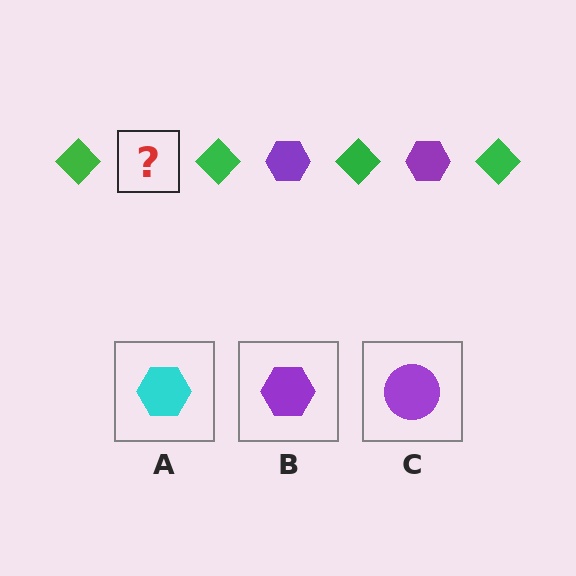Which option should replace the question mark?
Option B.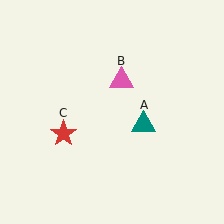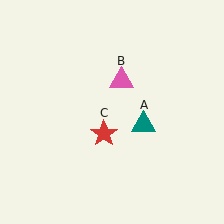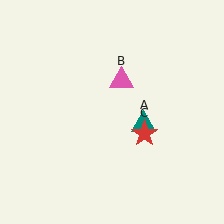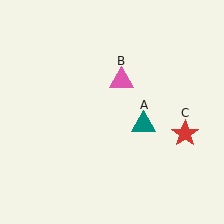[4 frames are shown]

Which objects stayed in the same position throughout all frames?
Teal triangle (object A) and pink triangle (object B) remained stationary.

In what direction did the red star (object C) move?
The red star (object C) moved right.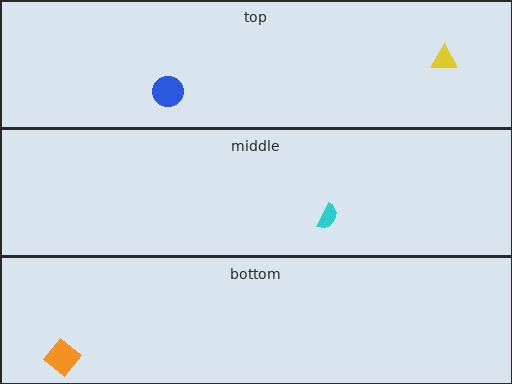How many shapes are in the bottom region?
1.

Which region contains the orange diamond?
The bottom region.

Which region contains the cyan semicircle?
The middle region.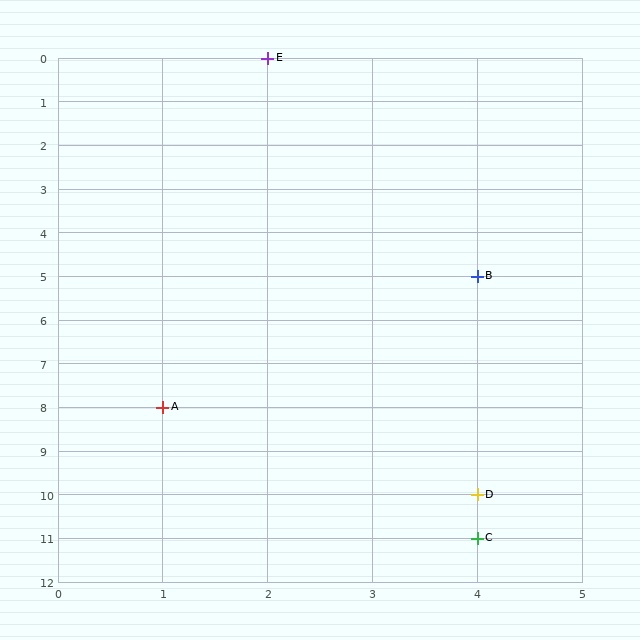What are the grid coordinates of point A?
Point A is at grid coordinates (1, 8).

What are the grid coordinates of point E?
Point E is at grid coordinates (2, 0).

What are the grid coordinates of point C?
Point C is at grid coordinates (4, 11).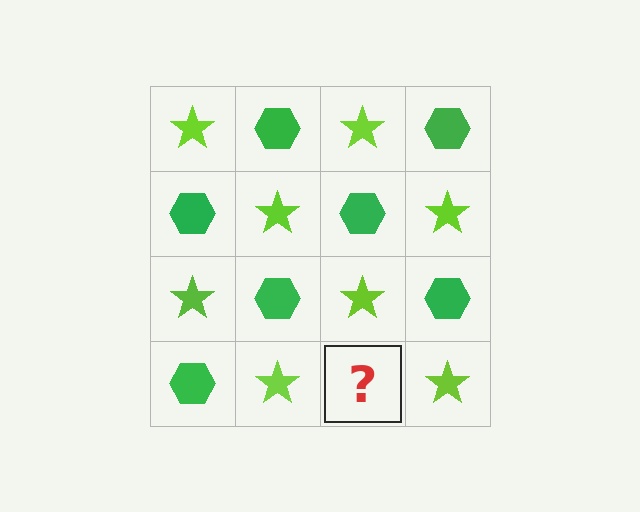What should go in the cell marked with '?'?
The missing cell should contain a green hexagon.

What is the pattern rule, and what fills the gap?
The rule is that it alternates lime star and green hexagon in a checkerboard pattern. The gap should be filled with a green hexagon.